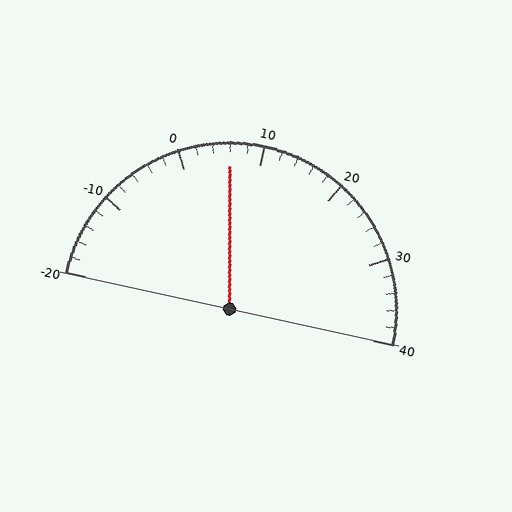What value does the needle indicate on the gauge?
The needle indicates approximately 6.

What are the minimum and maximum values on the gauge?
The gauge ranges from -20 to 40.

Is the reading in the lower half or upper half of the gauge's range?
The reading is in the lower half of the range (-20 to 40).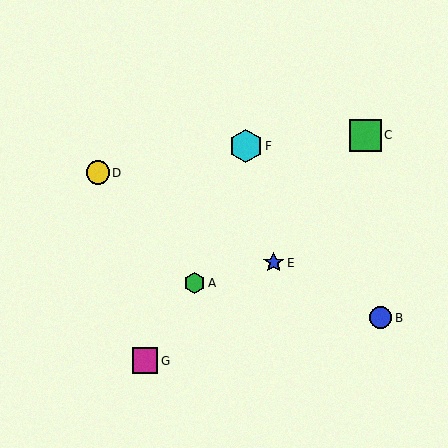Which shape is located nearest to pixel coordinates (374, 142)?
The green square (labeled C) at (365, 135) is nearest to that location.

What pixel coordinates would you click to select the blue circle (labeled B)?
Click at (381, 318) to select the blue circle B.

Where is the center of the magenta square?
The center of the magenta square is at (145, 361).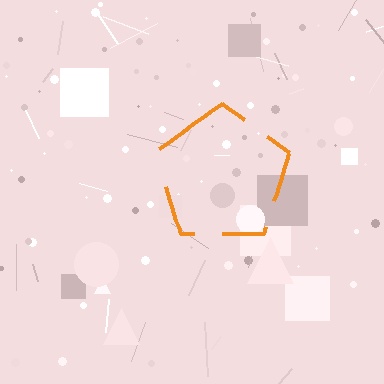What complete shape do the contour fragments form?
The contour fragments form a pentagon.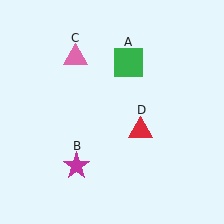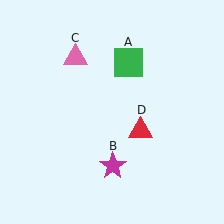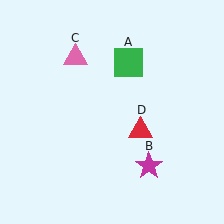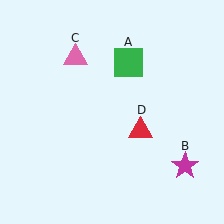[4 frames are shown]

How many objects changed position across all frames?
1 object changed position: magenta star (object B).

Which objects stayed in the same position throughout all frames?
Green square (object A) and pink triangle (object C) and red triangle (object D) remained stationary.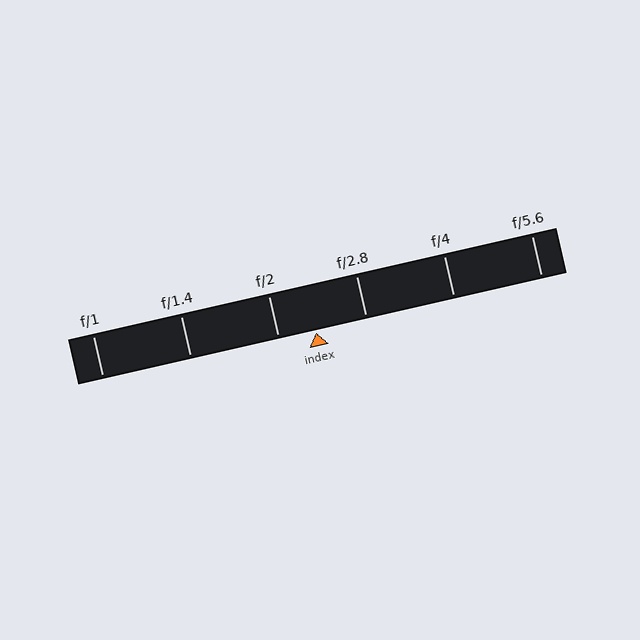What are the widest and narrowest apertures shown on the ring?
The widest aperture shown is f/1 and the narrowest is f/5.6.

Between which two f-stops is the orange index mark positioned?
The index mark is between f/2 and f/2.8.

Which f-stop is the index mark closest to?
The index mark is closest to f/2.